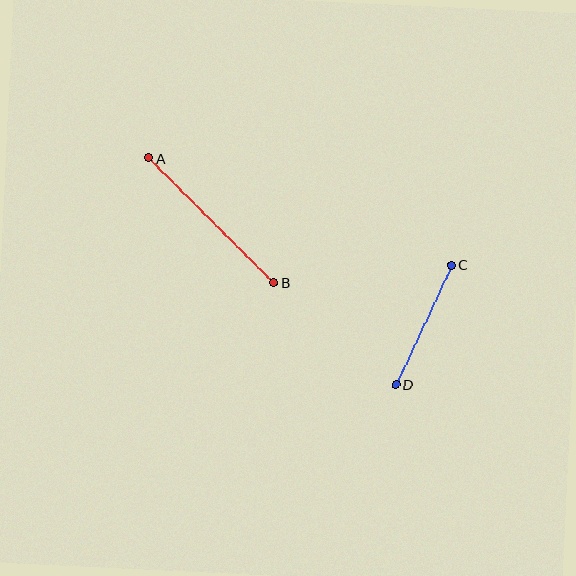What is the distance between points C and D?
The distance is approximately 132 pixels.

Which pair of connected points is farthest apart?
Points A and B are farthest apart.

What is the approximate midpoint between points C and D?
The midpoint is at approximately (424, 325) pixels.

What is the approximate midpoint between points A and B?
The midpoint is at approximately (211, 220) pixels.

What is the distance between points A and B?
The distance is approximately 177 pixels.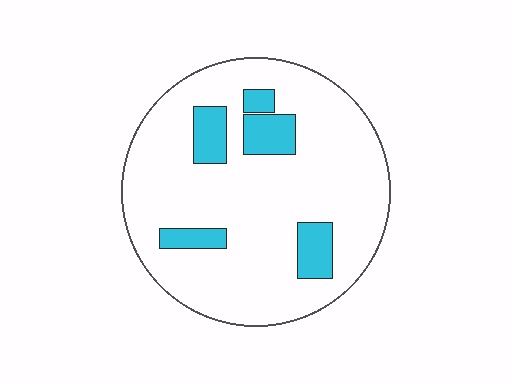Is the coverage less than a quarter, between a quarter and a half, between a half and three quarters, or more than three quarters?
Less than a quarter.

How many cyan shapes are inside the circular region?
5.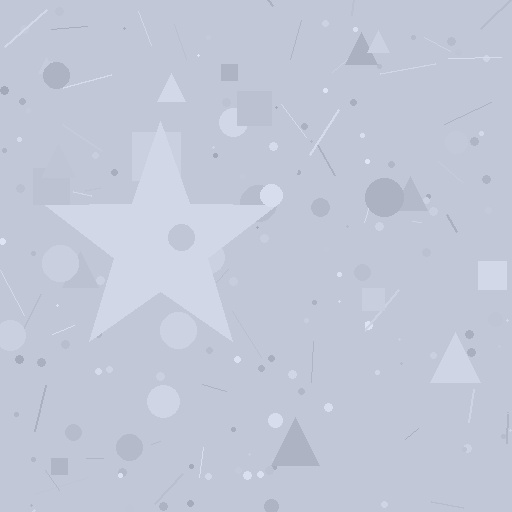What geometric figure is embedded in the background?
A star is embedded in the background.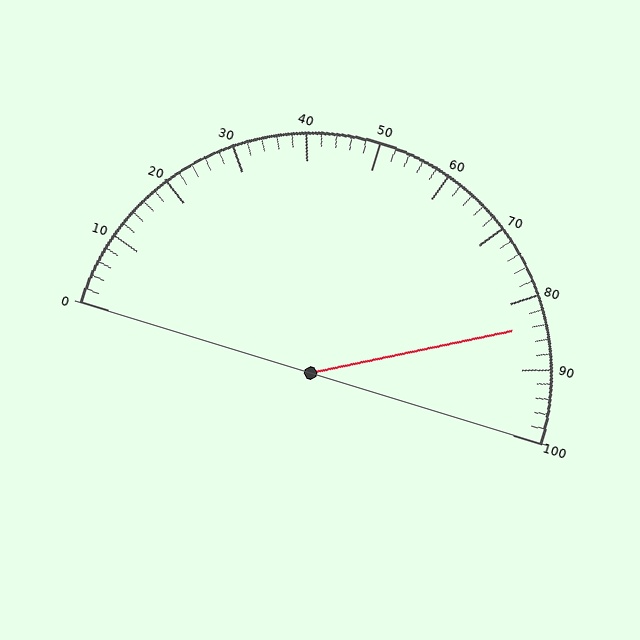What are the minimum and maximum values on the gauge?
The gauge ranges from 0 to 100.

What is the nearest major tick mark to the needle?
The nearest major tick mark is 80.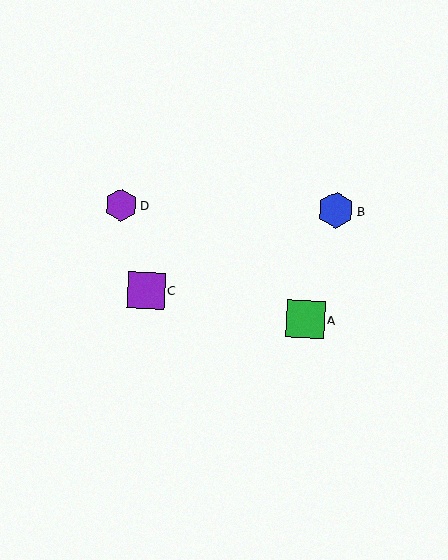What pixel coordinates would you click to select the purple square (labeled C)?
Click at (146, 291) to select the purple square C.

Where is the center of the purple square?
The center of the purple square is at (146, 291).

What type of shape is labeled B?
Shape B is a blue hexagon.